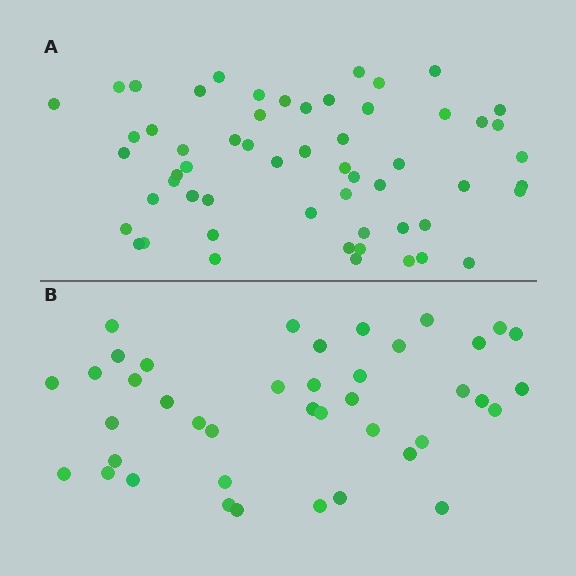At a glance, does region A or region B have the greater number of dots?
Region A (the top region) has more dots.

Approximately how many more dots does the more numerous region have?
Region A has approximately 15 more dots than region B.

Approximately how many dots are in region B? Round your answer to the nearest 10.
About 40 dots. (The exact count is 41, which rounds to 40.)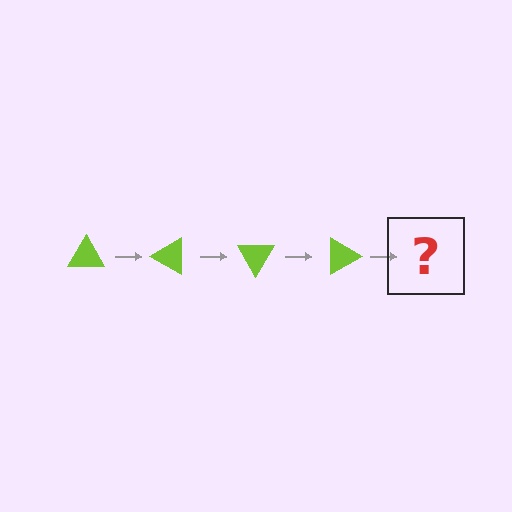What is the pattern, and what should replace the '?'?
The pattern is that the triangle rotates 30 degrees each step. The '?' should be a lime triangle rotated 120 degrees.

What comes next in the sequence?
The next element should be a lime triangle rotated 120 degrees.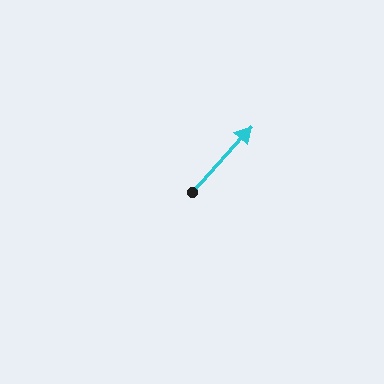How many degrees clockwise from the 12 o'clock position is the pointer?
Approximately 42 degrees.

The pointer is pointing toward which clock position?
Roughly 1 o'clock.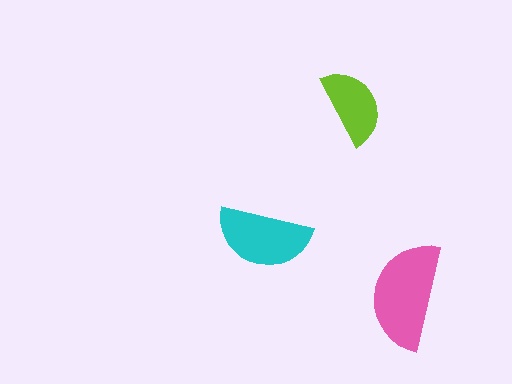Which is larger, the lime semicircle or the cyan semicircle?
The cyan one.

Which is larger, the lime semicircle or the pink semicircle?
The pink one.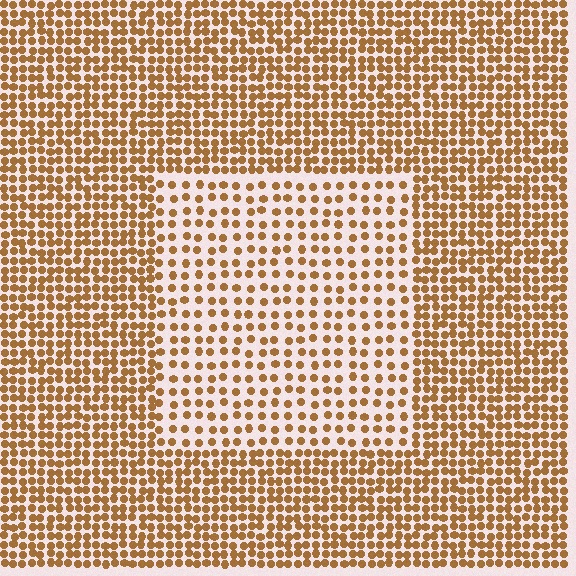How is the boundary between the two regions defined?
The boundary is defined by a change in element density (approximately 2.0x ratio). All elements are the same color, size, and shape.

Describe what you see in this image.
The image contains small brown elements arranged at two different densities. A rectangle-shaped region is visible where the elements are less densely packed than the surrounding area.